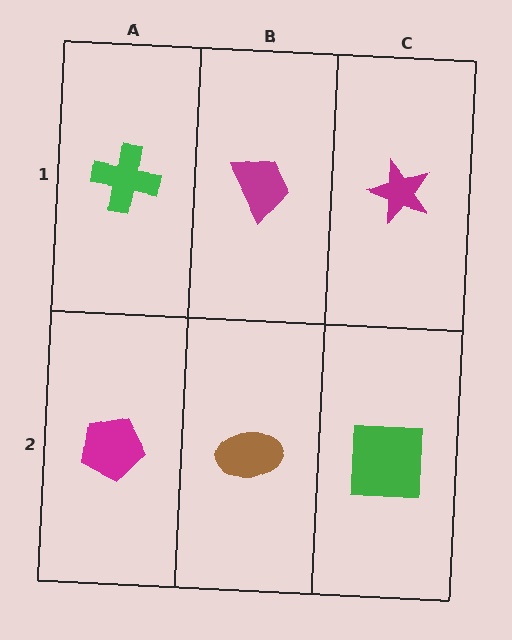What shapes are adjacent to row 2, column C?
A magenta star (row 1, column C), a brown ellipse (row 2, column B).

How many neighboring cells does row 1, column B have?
3.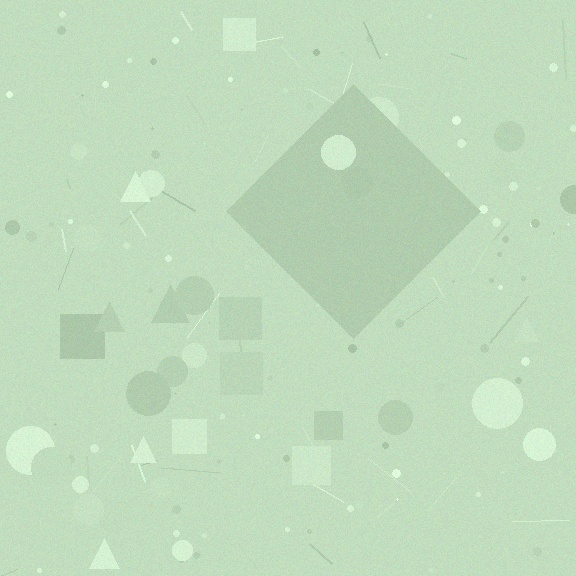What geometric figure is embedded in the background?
A diamond is embedded in the background.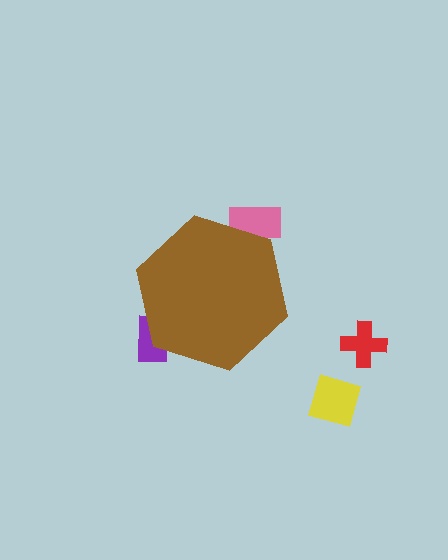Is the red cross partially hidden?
No, the red cross is fully visible.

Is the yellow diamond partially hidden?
No, the yellow diamond is fully visible.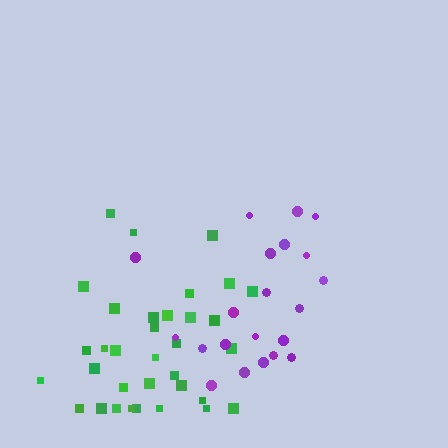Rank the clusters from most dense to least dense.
purple, green.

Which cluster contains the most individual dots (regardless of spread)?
Green (35).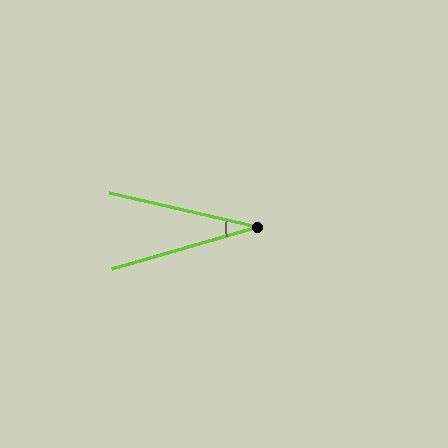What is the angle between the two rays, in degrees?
Approximately 29 degrees.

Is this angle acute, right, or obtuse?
It is acute.